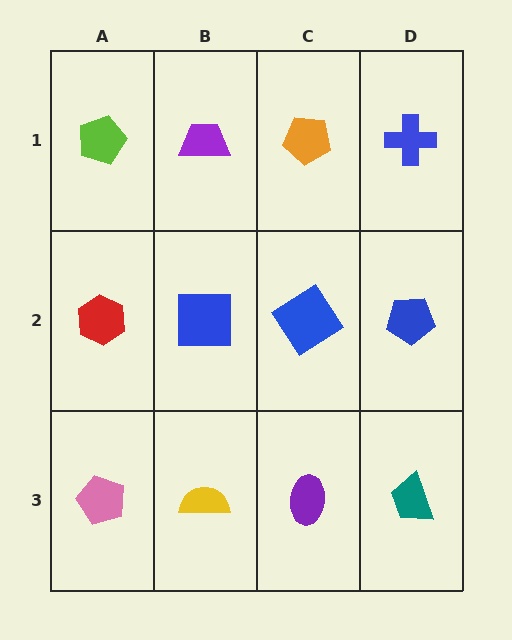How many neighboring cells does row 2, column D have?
3.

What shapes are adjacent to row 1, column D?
A blue pentagon (row 2, column D), an orange pentagon (row 1, column C).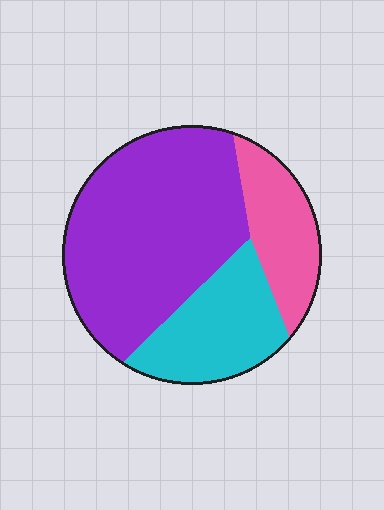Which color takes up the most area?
Purple, at roughly 55%.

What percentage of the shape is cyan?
Cyan covers 24% of the shape.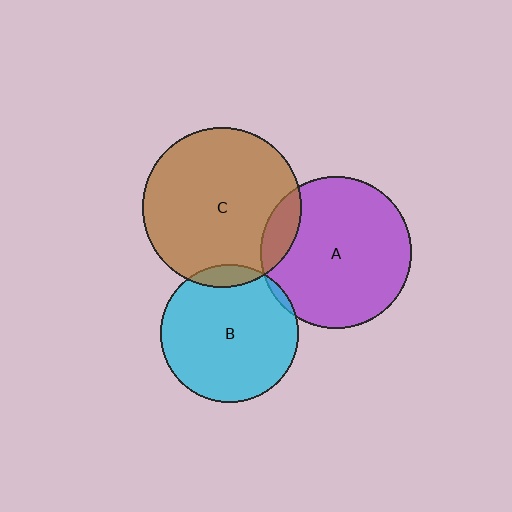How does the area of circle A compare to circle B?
Approximately 1.2 times.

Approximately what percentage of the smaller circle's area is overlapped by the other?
Approximately 5%.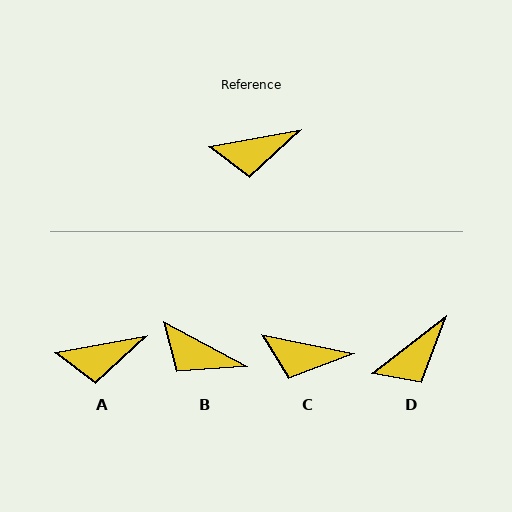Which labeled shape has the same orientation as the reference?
A.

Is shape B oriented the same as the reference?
No, it is off by about 39 degrees.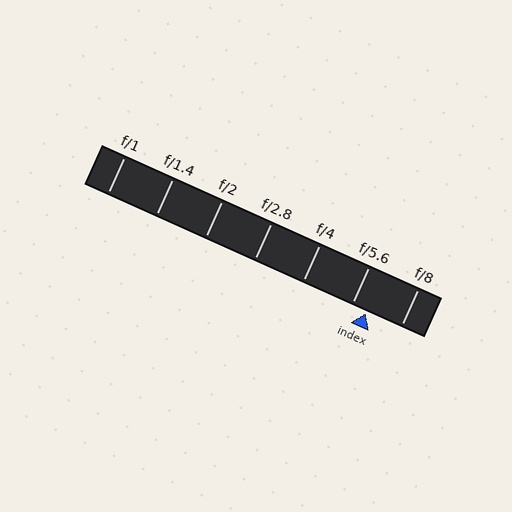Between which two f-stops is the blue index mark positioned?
The index mark is between f/5.6 and f/8.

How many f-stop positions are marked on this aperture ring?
There are 7 f-stop positions marked.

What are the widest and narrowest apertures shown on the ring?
The widest aperture shown is f/1 and the narrowest is f/8.